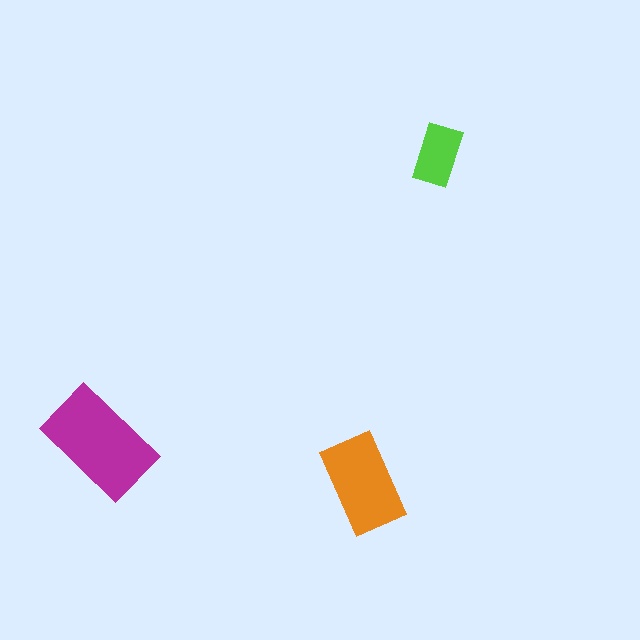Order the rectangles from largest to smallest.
the magenta one, the orange one, the lime one.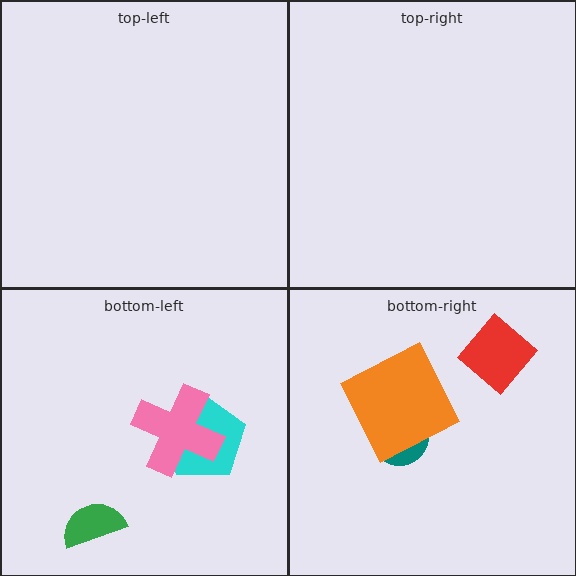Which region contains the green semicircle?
The bottom-left region.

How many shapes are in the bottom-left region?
3.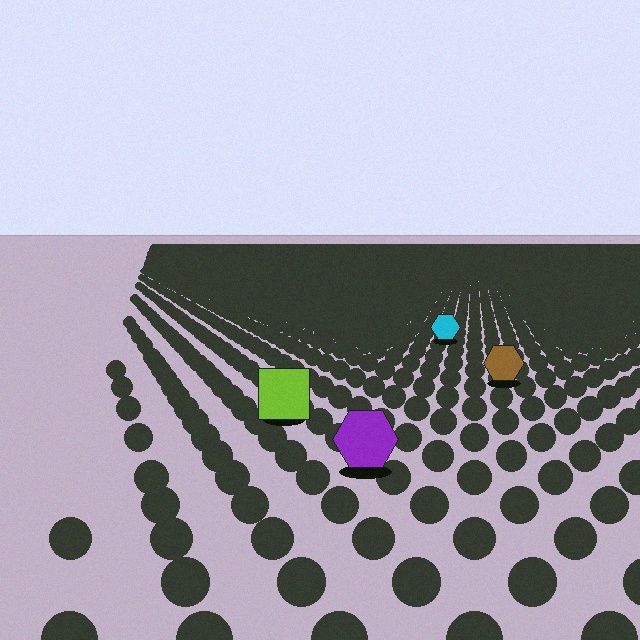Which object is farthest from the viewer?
The cyan hexagon is farthest from the viewer. It appears smaller and the ground texture around it is denser.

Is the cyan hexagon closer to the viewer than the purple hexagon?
No. The purple hexagon is closer — you can tell from the texture gradient: the ground texture is coarser near it.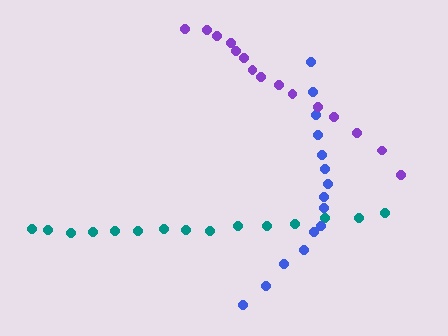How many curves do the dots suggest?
There are 3 distinct paths.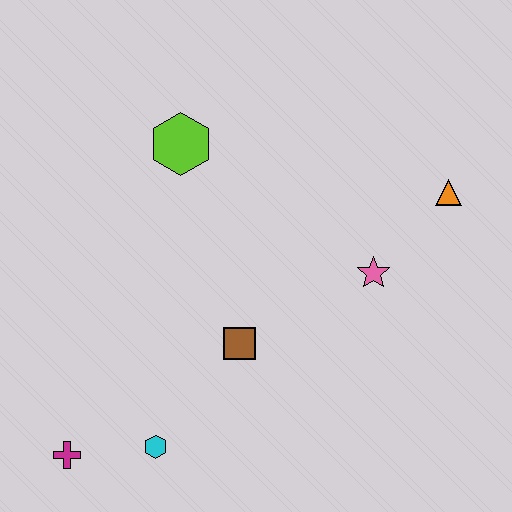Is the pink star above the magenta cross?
Yes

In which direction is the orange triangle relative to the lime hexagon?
The orange triangle is to the right of the lime hexagon.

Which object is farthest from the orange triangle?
The magenta cross is farthest from the orange triangle.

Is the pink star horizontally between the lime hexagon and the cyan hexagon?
No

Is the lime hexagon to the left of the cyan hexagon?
No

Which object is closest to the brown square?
The cyan hexagon is closest to the brown square.